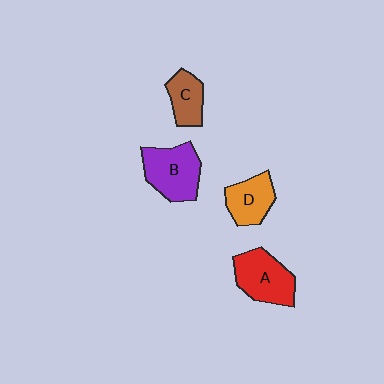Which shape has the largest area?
Shape B (purple).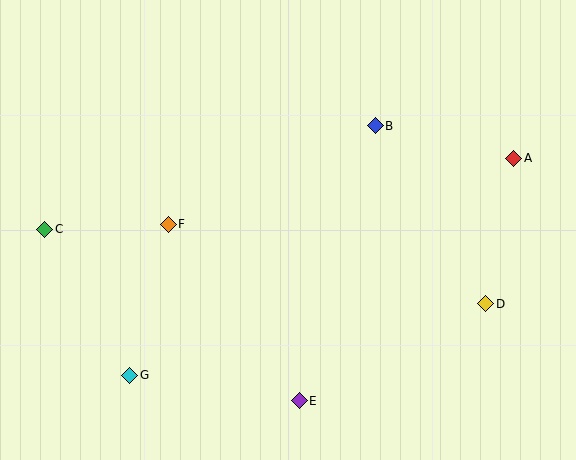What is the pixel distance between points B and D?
The distance between B and D is 209 pixels.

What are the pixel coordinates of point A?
Point A is at (514, 158).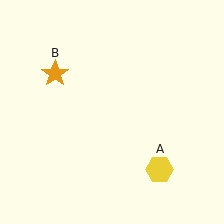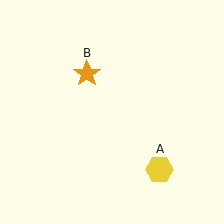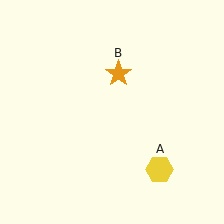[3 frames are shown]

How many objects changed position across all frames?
1 object changed position: orange star (object B).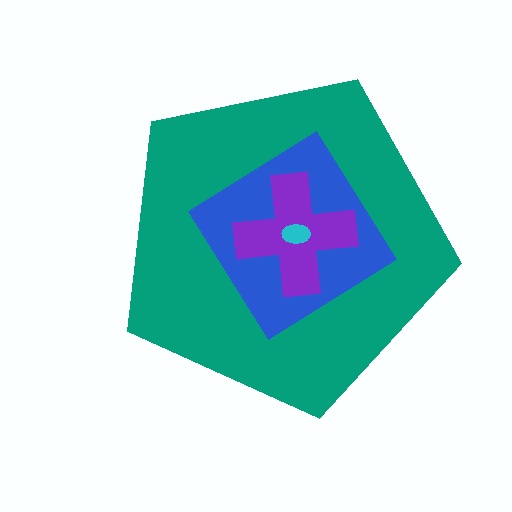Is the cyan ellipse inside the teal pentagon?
Yes.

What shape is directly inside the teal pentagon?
The blue diamond.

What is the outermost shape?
The teal pentagon.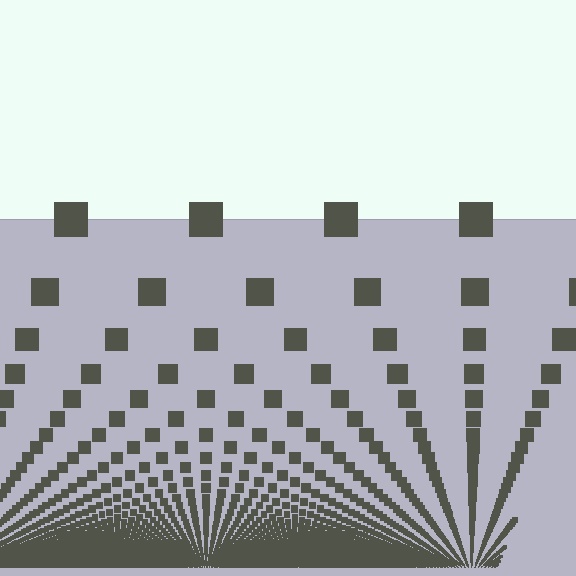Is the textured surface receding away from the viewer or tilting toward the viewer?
The surface appears to tilt toward the viewer. Texture elements get larger and sparser toward the top.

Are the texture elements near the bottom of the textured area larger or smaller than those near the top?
Smaller. The gradient is inverted — elements near the bottom are smaller and denser.